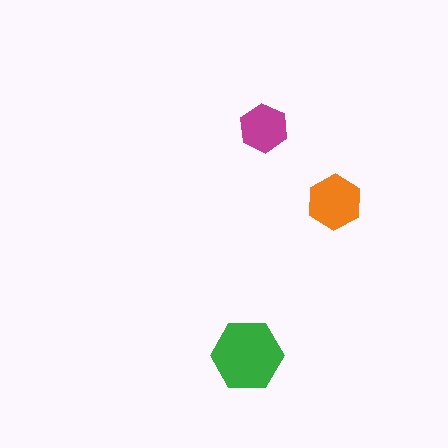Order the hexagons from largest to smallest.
the green one, the orange one, the magenta one.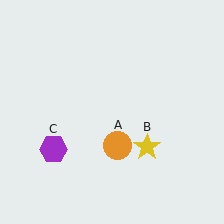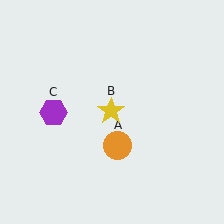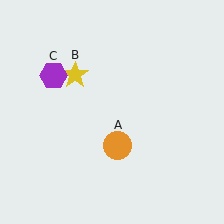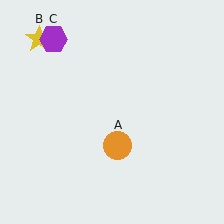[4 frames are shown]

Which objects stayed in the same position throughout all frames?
Orange circle (object A) remained stationary.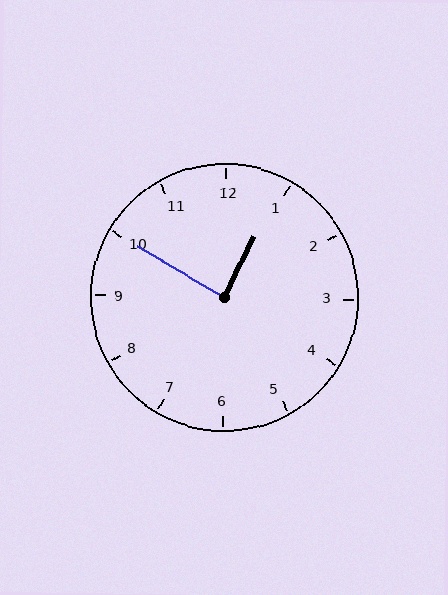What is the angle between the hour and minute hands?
Approximately 85 degrees.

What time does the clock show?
12:50.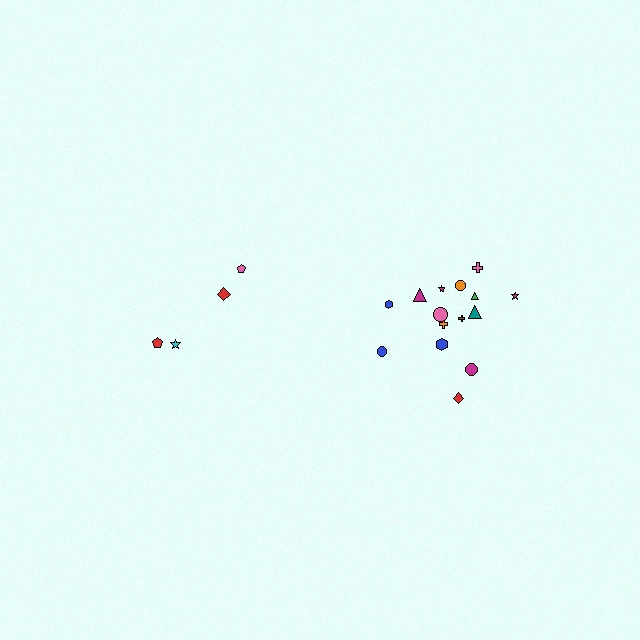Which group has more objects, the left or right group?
The right group.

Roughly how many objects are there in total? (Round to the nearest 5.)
Roughly 20 objects in total.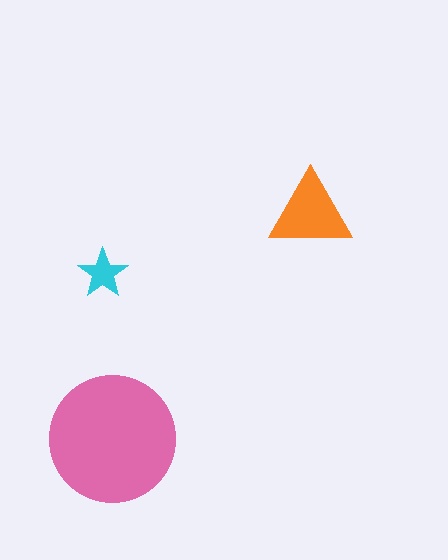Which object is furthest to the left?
The cyan star is leftmost.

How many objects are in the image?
There are 3 objects in the image.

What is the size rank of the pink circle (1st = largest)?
1st.